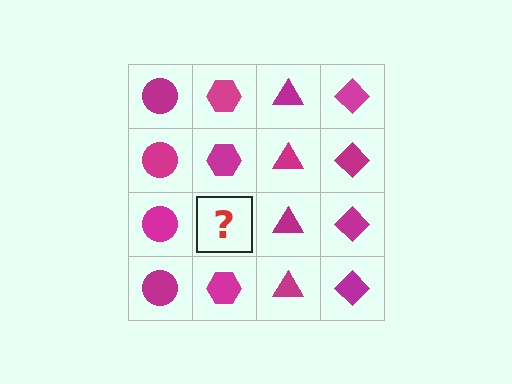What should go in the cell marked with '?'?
The missing cell should contain a magenta hexagon.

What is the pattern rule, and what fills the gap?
The rule is that each column has a consistent shape. The gap should be filled with a magenta hexagon.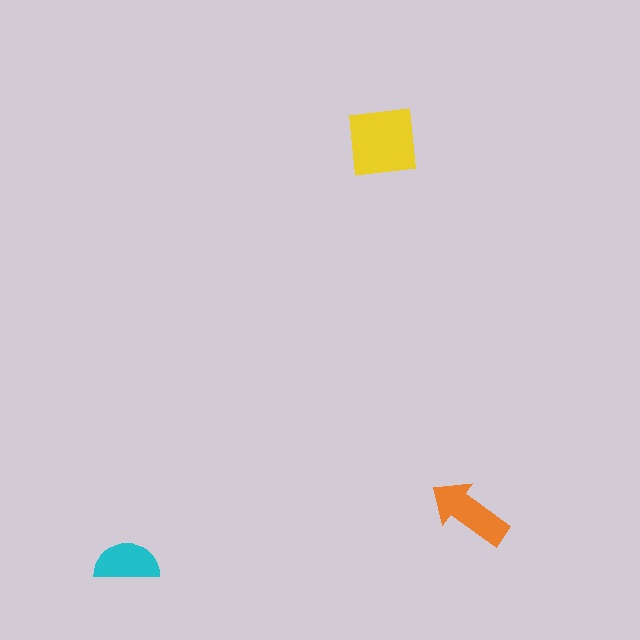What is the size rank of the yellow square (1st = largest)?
1st.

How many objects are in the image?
There are 3 objects in the image.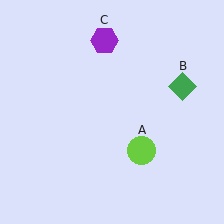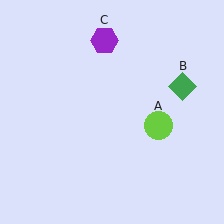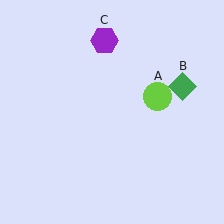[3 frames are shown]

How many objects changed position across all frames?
1 object changed position: lime circle (object A).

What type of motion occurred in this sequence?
The lime circle (object A) rotated counterclockwise around the center of the scene.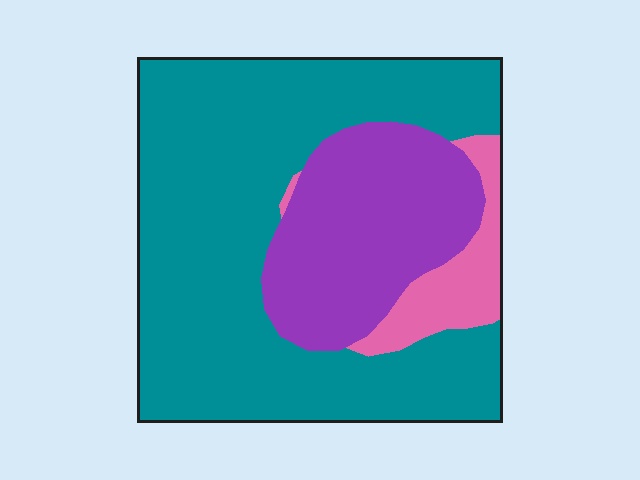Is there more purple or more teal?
Teal.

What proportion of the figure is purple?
Purple covers 26% of the figure.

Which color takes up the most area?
Teal, at roughly 65%.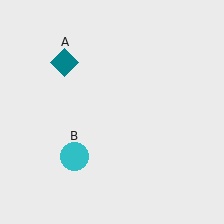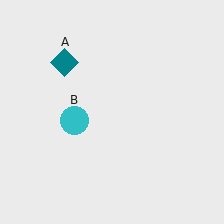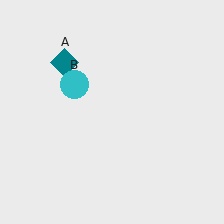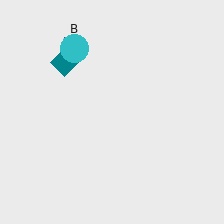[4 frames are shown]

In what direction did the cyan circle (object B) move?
The cyan circle (object B) moved up.